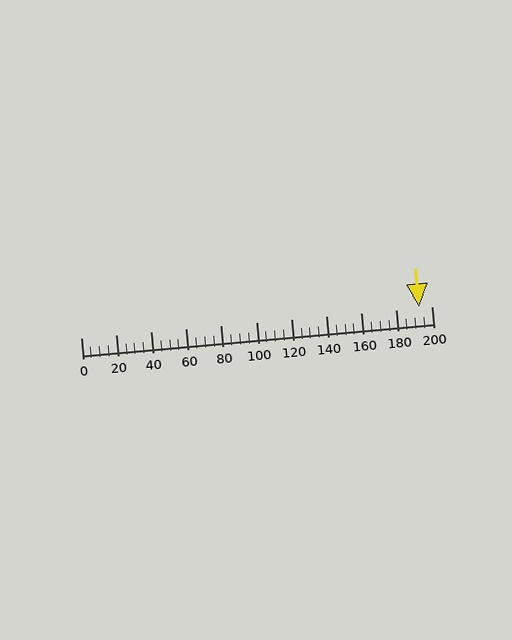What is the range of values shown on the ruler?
The ruler shows values from 0 to 200.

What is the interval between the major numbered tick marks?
The major tick marks are spaced 20 units apart.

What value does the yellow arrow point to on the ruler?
The yellow arrow points to approximately 193.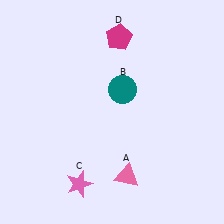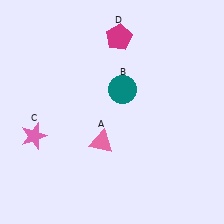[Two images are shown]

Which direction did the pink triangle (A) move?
The pink triangle (A) moved up.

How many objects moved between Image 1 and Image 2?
2 objects moved between the two images.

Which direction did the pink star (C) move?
The pink star (C) moved up.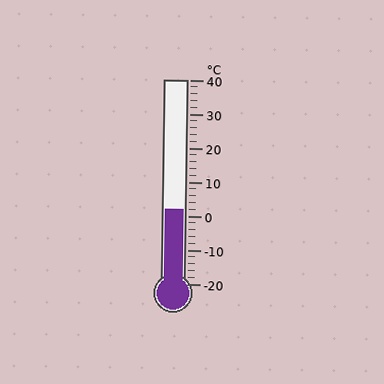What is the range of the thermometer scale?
The thermometer scale ranges from -20°C to 40°C.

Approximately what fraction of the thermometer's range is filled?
The thermometer is filled to approximately 35% of its range.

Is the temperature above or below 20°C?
The temperature is below 20°C.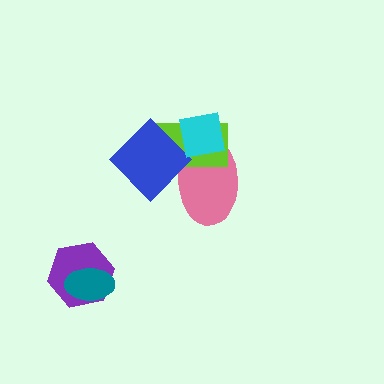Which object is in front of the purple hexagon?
The teal ellipse is in front of the purple hexagon.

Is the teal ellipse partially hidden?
No, no other shape covers it.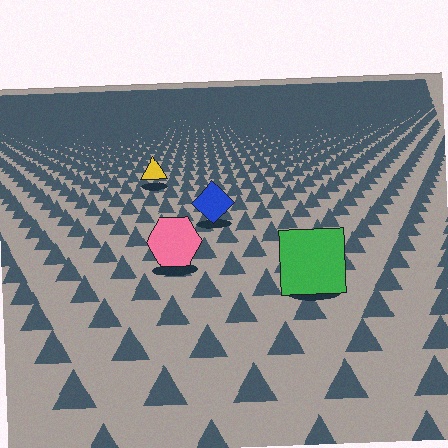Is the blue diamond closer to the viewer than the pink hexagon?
No. The pink hexagon is closer — you can tell from the texture gradient: the ground texture is coarser near it.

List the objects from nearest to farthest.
From nearest to farthest: the green square, the pink hexagon, the blue diamond, the yellow triangle.